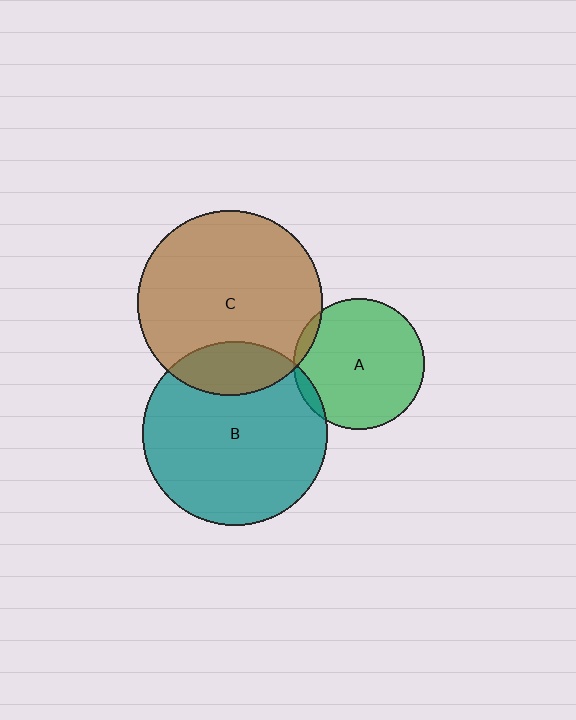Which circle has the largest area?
Circle C (brown).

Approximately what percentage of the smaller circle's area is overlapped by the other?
Approximately 5%.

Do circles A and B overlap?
Yes.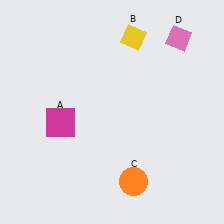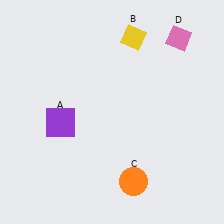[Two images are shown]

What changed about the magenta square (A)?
In Image 1, A is magenta. In Image 2, it changed to purple.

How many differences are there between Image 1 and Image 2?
There is 1 difference between the two images.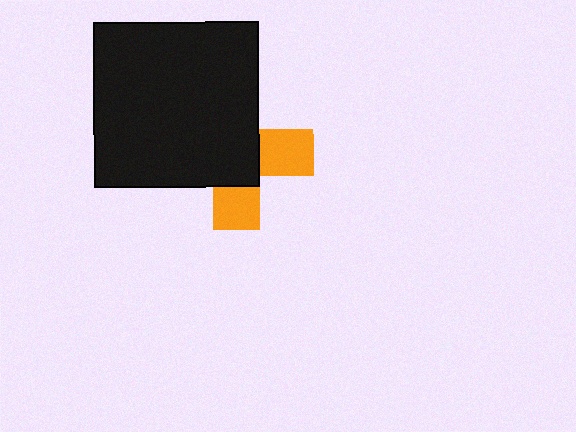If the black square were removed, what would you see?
You would see the complete orange cross.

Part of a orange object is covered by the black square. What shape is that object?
It is a cross.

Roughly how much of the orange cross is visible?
A small part of it is visible (roughly 37%).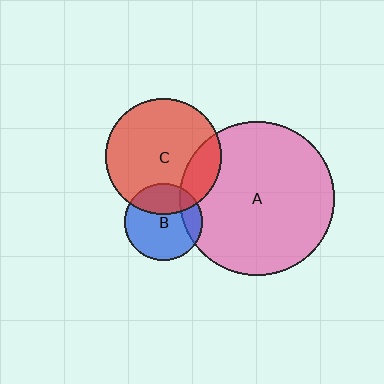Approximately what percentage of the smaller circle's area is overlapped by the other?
Approximately 20%.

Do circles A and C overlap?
Yes.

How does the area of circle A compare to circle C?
Approximately 1.8 times.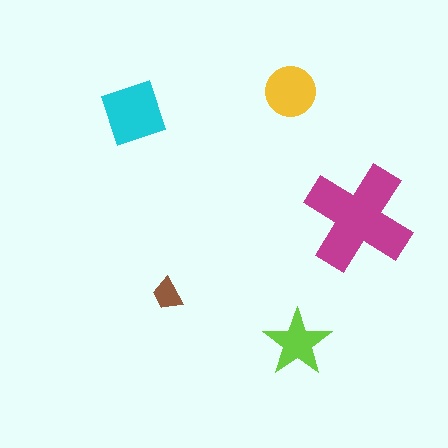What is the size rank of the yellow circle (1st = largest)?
3rd.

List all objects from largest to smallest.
The magenta cross, the cyan diamond, the yellow circle, the lime star, the brown trapezoid.